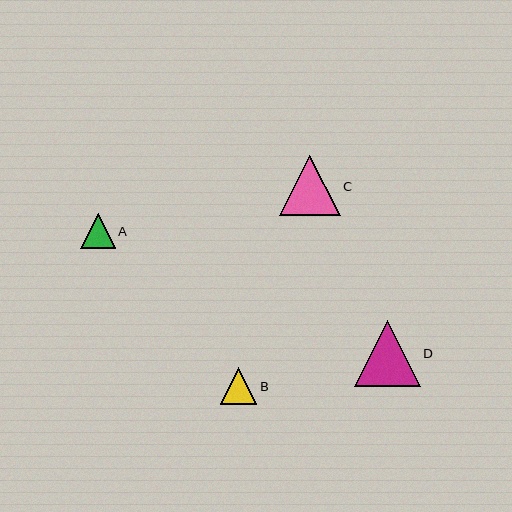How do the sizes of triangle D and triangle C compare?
Triangle D and triangle C are approximately the same size.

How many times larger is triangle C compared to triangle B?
Triangle C is approximately 1.6 times the size of triangle B.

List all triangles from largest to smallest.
From largest to smallest: D, C, B, A.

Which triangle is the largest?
Triangle D is the largest with a size of approximately 66 pixels.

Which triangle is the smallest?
Triangle A is the smallest with a size of approximately 35 pixels.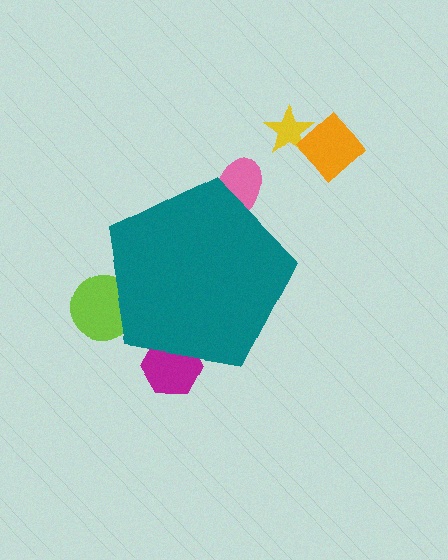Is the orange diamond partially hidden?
No, the orange diamond is fully visible.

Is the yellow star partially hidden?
No, the yellow star is fully visible.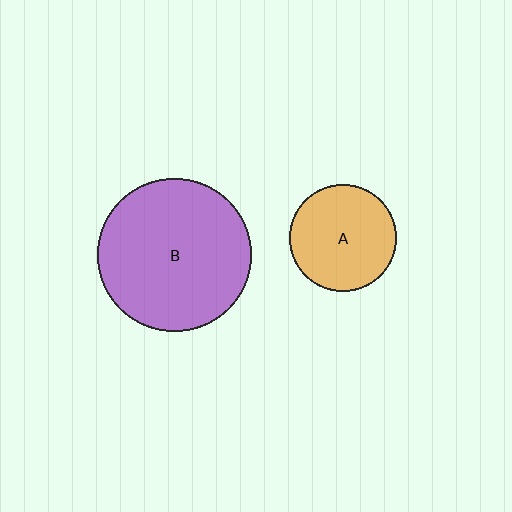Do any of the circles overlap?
No, none of the circles overlap.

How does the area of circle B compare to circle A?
Approximately 2.1 times.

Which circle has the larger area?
Circle B (purple).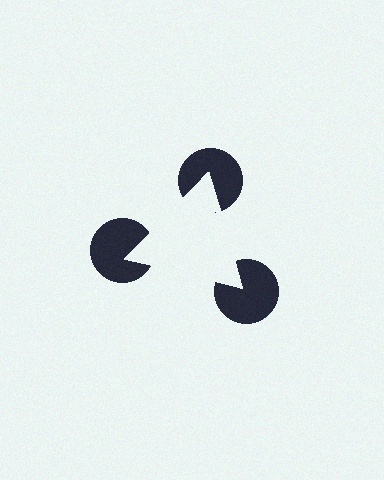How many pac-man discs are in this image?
There are 3 — one at each vertex of the illusory triangle.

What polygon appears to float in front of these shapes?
An illusory triangle — its edges are inferred from the aligned wedge cuts in the pac-man discs, not physically drawn.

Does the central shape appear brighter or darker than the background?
It typically appears slightly brighter than the background, even though no actual brightness change is drawn.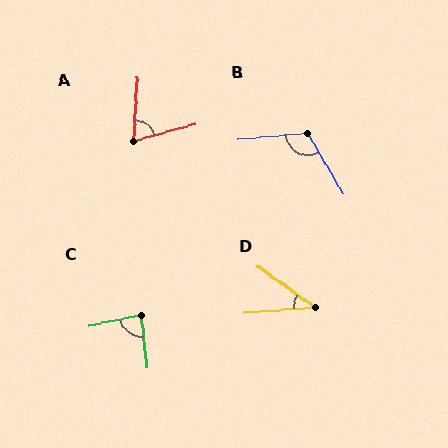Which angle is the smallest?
D, at approximately 41 degrees.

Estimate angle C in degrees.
Approximately 85 degrees.